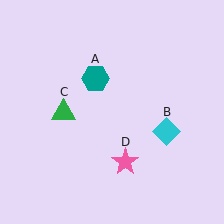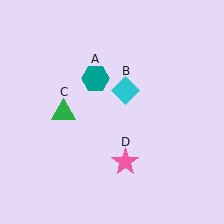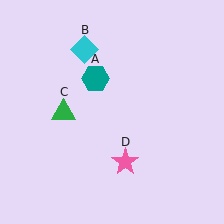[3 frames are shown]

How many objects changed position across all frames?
1 object changed position: cyan diamond (object B).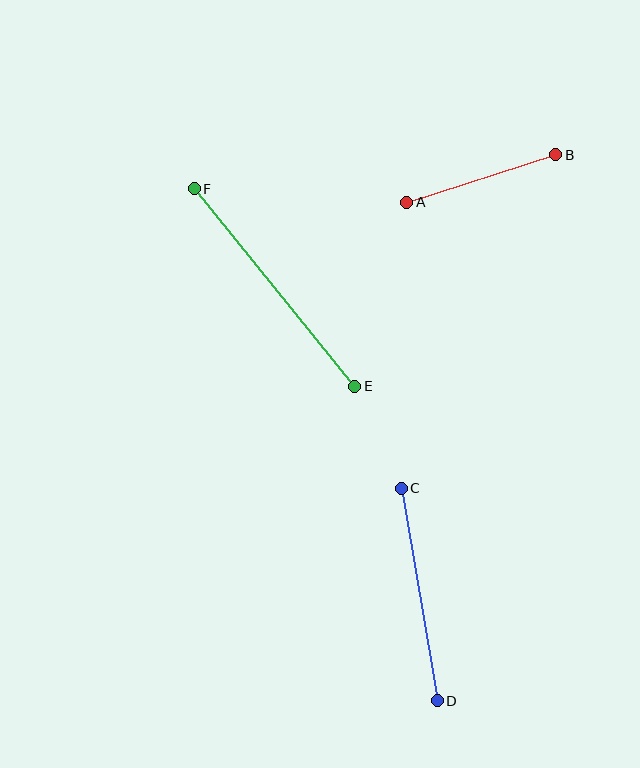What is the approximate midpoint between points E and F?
The midpoint is at approximately (274, 287) pixels.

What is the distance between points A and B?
The distance is approximately 156 pixels.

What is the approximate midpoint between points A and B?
The midpoint is at approximately (481, 178) pixels.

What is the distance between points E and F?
The distance is approximately 254 pixels.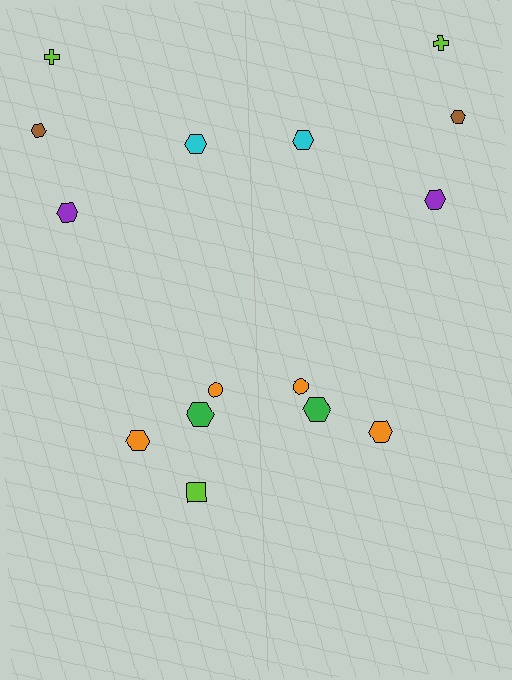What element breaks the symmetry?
A lime square is missing from the right side.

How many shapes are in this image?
There are 15 shapes in this image.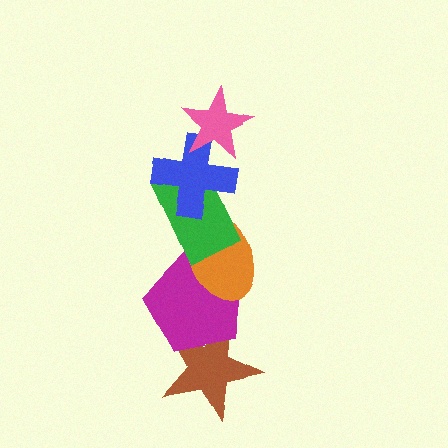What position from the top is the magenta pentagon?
The magenta pentagon is 5th from the top.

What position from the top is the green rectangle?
The green rectangle is 3rd from the top.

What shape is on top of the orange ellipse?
The green rectangle is on top of the orange ellipse.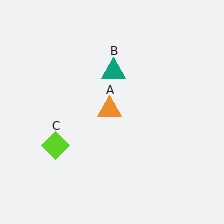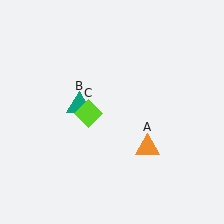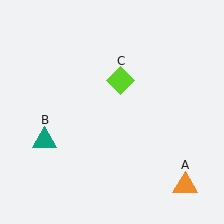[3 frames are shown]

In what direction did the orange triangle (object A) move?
The orange triangle (object A) moved down and to the right.